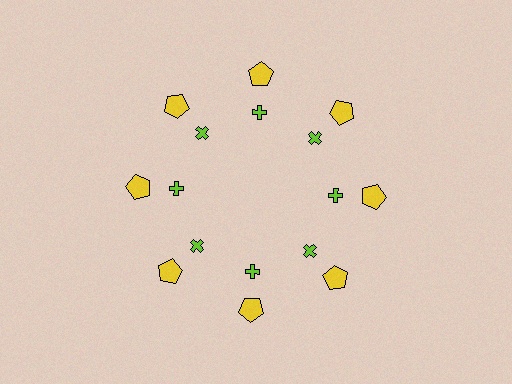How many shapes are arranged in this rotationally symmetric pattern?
There are 16 shapes, arranged in 8 groups of 2.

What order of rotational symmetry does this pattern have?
This pattern has 8-fold rotational symmetry.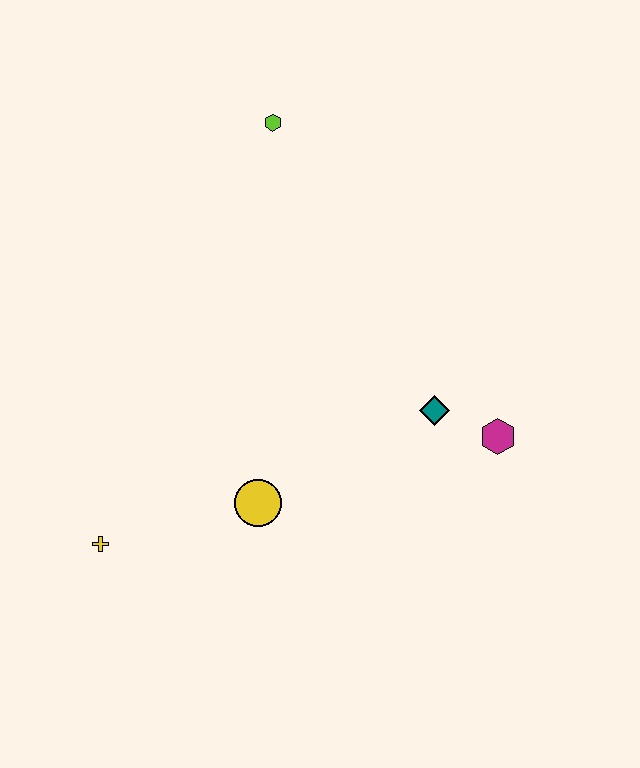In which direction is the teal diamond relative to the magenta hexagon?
The teal diamond is to the left of the magenta hexagon.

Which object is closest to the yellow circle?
The yellow cross is closest to the yellow circle.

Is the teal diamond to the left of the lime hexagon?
No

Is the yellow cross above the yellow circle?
No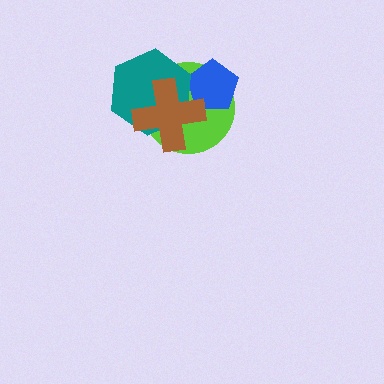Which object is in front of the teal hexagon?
The brown cross is in front of the teal hexagon.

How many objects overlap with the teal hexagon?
3 objects overlap with the teal hexagon.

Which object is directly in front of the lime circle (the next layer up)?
The blue pentagon is directly in front of the lime circle.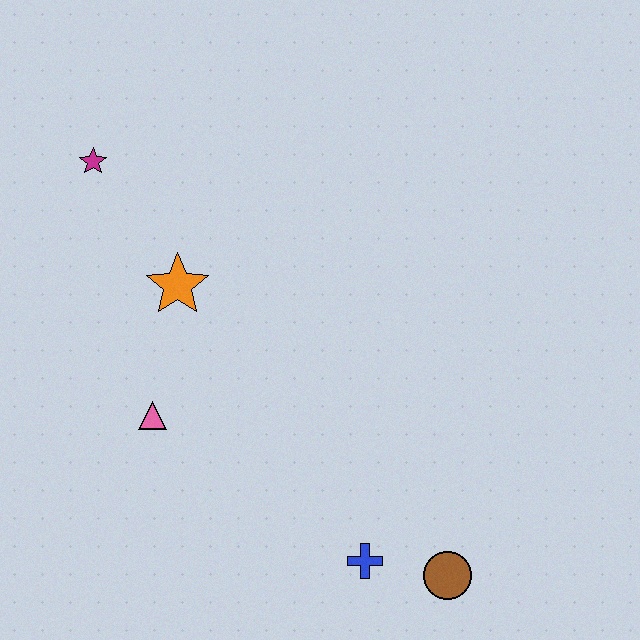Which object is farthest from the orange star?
The brown circle is farthest from the orange star.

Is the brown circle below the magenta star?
Yes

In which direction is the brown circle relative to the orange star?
The brown circle is below the orange star.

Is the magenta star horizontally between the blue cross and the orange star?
No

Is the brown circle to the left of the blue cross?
No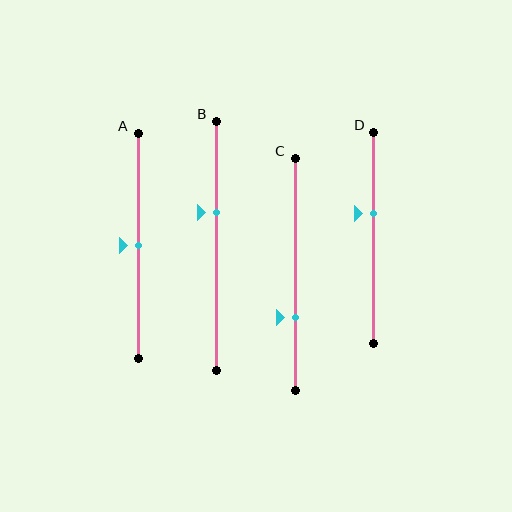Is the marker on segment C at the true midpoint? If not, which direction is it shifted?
No, the marker on segment C is shifted downward by about 19% of the segment length.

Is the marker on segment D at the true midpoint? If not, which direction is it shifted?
No, the marker on segment D is shifted upward by about 12% of the segment length.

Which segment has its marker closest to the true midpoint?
Segment A has its marker closest to the true midpoint.